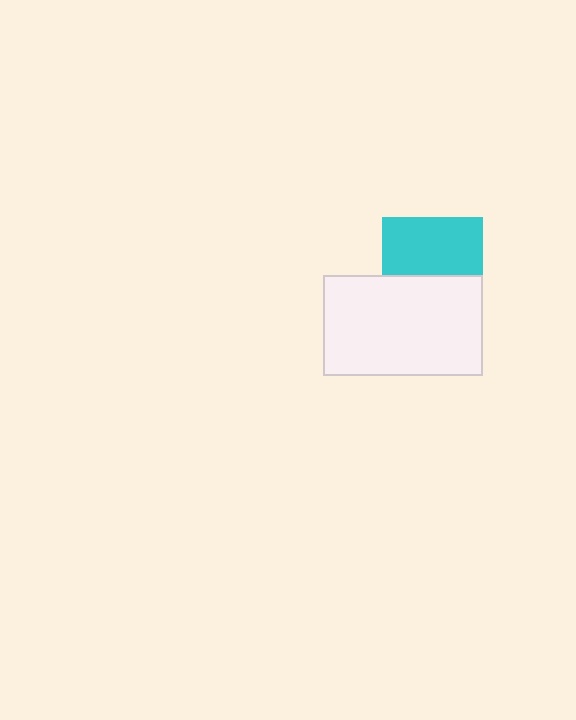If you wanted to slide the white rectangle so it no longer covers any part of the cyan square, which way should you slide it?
Slide it down — that is the most direct way to separate the two shapes.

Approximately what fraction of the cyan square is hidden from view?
Roughly 42% of the cyan square is hidden behind the white rectangle.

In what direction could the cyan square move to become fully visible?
The cyan square could move up. That would shift it out from behind the white rectangle entirely.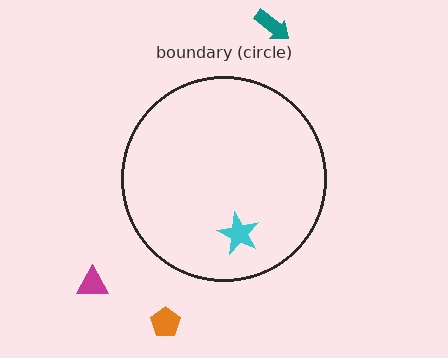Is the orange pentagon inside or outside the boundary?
Outside.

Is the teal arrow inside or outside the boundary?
Outside.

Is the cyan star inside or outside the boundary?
Inside.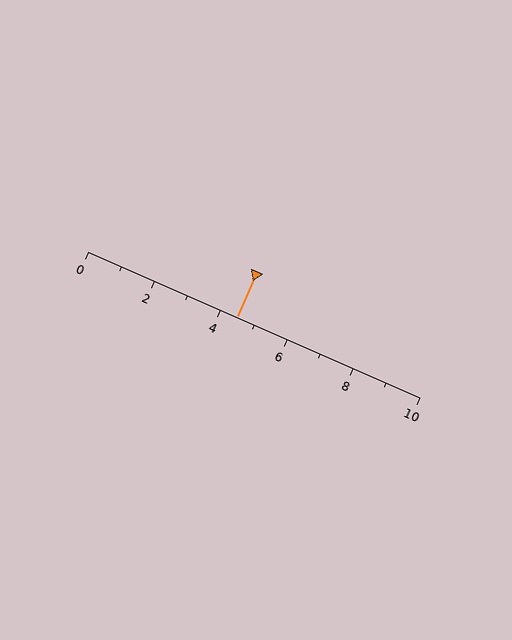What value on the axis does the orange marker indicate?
The marker indicates approximately 4.5.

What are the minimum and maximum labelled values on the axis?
The axis runs from 0 to 10.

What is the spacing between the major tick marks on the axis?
The major ticks are spaced 2 apart.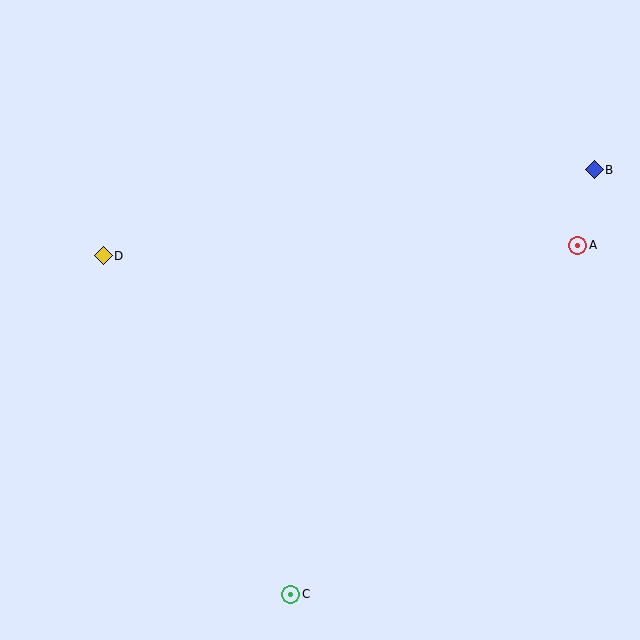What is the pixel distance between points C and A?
The distance between C and A is 452 pixels.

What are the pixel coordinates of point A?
Point A is at (578, 245).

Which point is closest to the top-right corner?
Point B is closest to the top-right corner.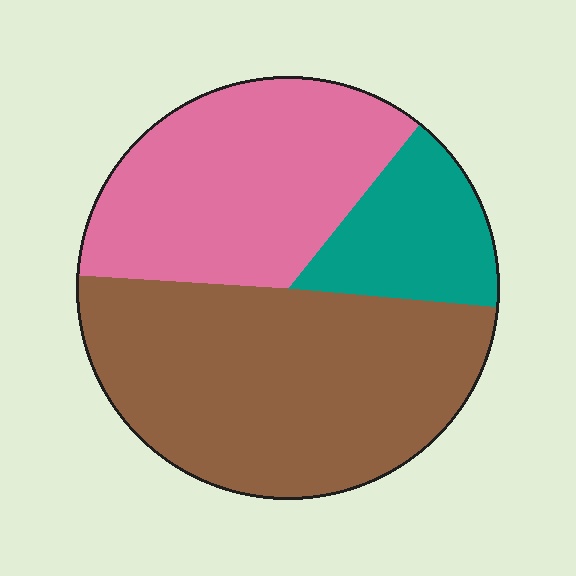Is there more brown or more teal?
Brown.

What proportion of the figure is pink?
Pink takes up about one third (1/3) of the figure.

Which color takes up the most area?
Brown, at roughly 50%.